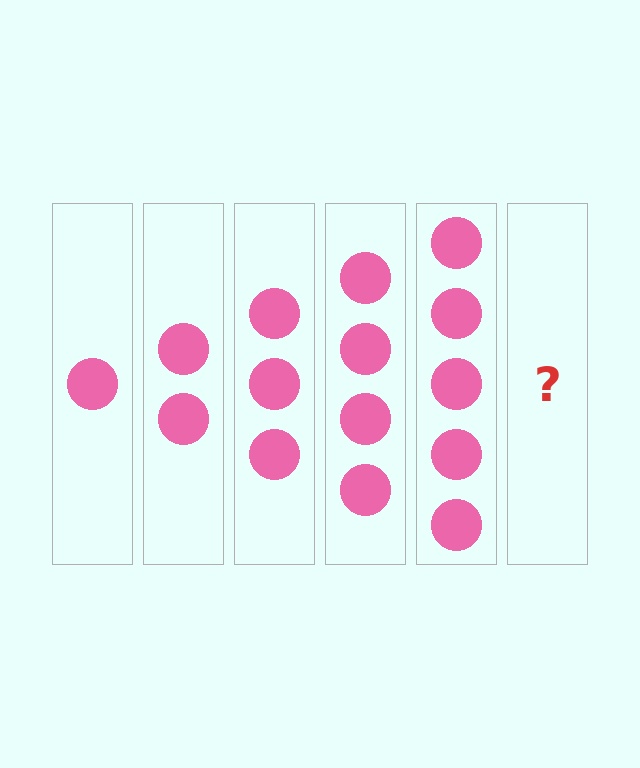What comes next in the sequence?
The next element should be 6 circles.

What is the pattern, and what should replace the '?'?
The pattern is that each step adds one more circle. The '?' should be 6 circles.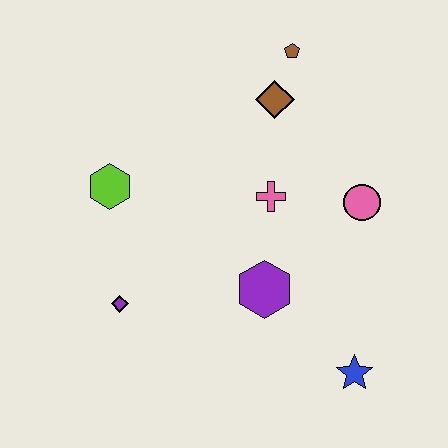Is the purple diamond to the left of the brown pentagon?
Yes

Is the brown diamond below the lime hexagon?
No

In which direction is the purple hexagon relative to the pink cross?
The purple hexagon is below the pink cross.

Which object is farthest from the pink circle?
The purple diamond is farthest from the pink circle.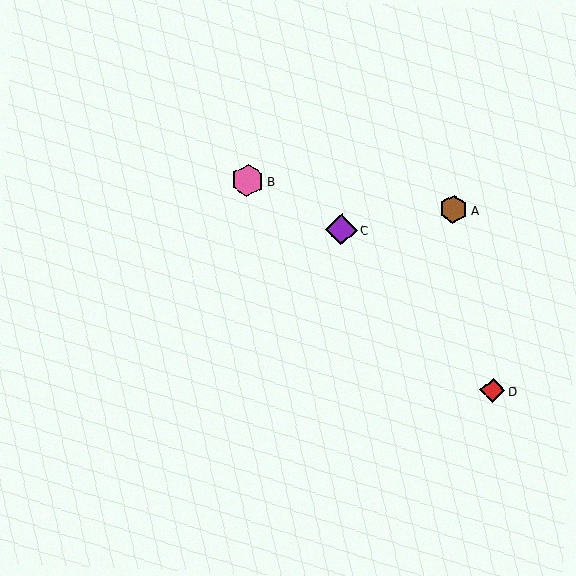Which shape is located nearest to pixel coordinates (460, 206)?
The brown hexagon (labeled A) at (454, 209) is nearest to that location.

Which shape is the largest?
The pink hexagon (labeled B) is the largest.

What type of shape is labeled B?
Shape B is a pink hexagon.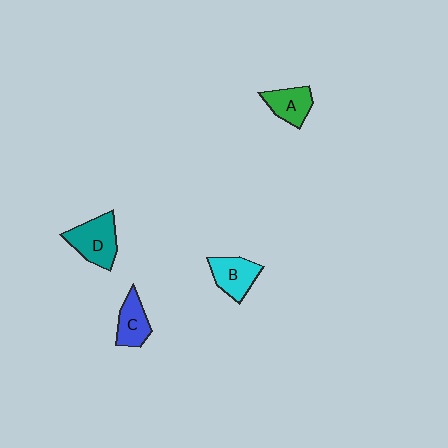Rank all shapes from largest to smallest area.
From largest to smallest: D (teal), B (cyan), C (blue), A (green).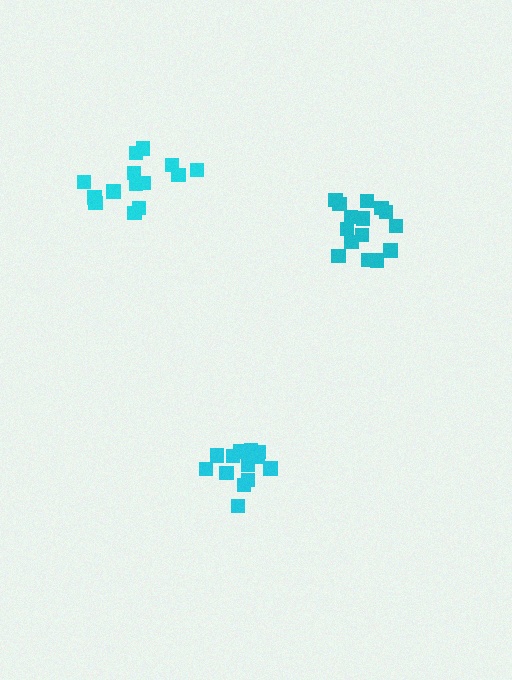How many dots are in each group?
Group 1: 13 dots, Group 2: 14 dots, Group 3: 15 dots (42 total).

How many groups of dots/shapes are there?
There are 3 groups.